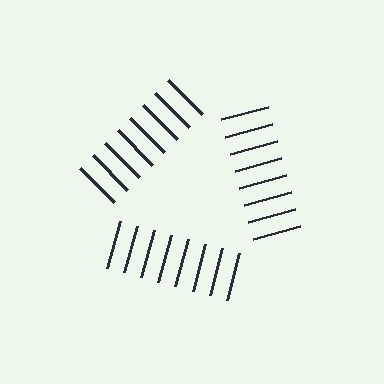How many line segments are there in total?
24 — 8 along each of the 3 edges.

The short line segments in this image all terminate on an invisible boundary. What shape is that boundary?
An illusory triangle — the line segments terminate on its edges but no continuous stroke is drawn.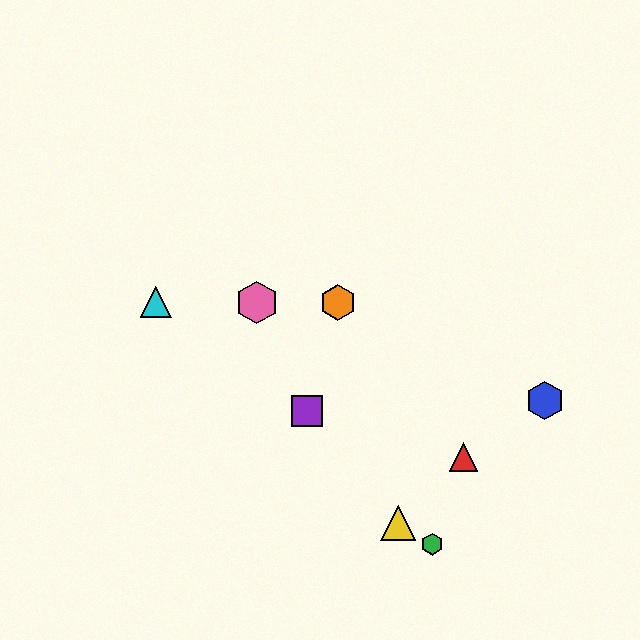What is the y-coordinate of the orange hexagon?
The orange hexagon is at y≈302.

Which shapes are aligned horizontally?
The orange hexagon, the cyan triangle, the pink hexagon are aligned horizontally.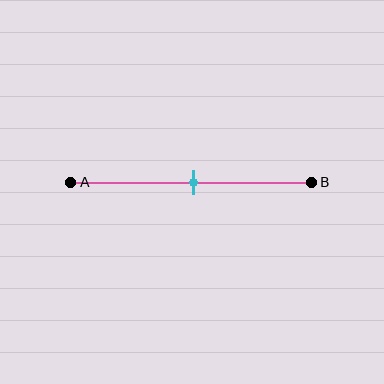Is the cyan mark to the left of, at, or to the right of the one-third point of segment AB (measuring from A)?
The cyan mark is to the right of the one-third point of segment AB.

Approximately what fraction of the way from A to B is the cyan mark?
The cyan mark is approximately 50% of the way from A to B.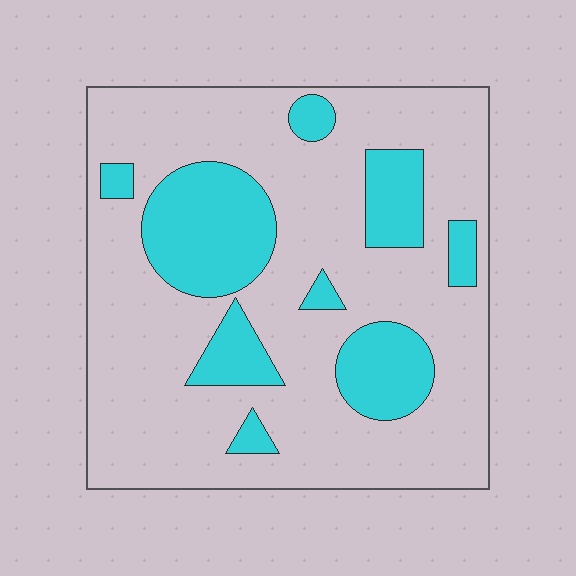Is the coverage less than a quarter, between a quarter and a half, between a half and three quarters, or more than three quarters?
Less than a quarter.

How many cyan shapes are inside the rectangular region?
9.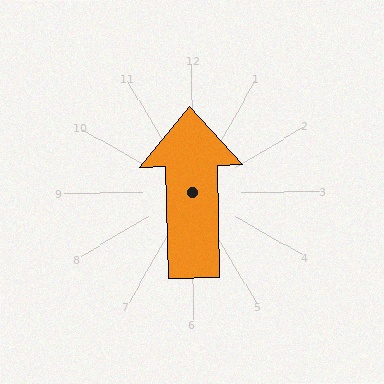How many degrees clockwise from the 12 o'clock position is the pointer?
Approximately 358 degrees.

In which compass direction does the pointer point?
North.